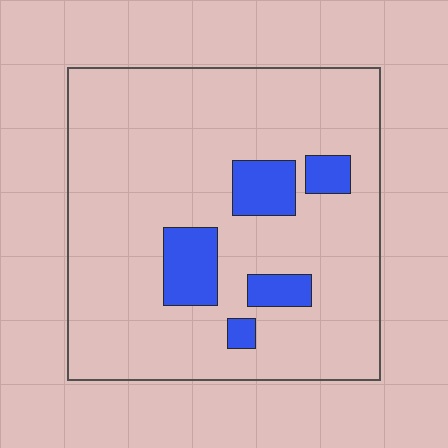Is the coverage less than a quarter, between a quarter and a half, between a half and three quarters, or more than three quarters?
Less than a quarter.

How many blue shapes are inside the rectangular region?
5.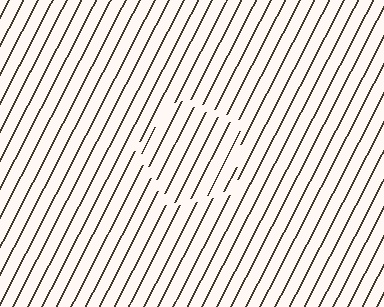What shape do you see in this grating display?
An illusory pentagon. The interior of the shape contains the same grating, shifted by half a period — the contour is defined by the phase discontinuity where line-ends from the inner and outer gratings abut.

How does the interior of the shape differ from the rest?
The interior of the shape contains the same grating, shifted by half a period — the contour is defined by the phase discontinuity where line-ends from the inner and outer gratings abut.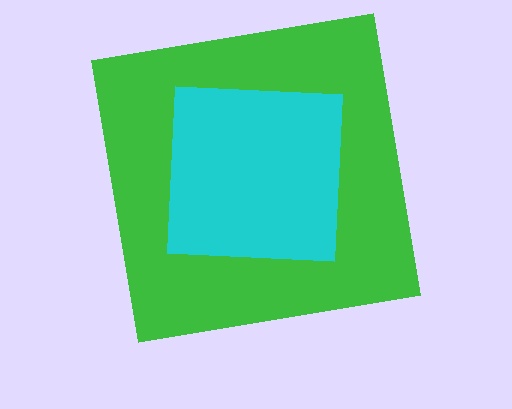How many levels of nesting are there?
2.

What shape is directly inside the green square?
The cyan square.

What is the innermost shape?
The cyan square.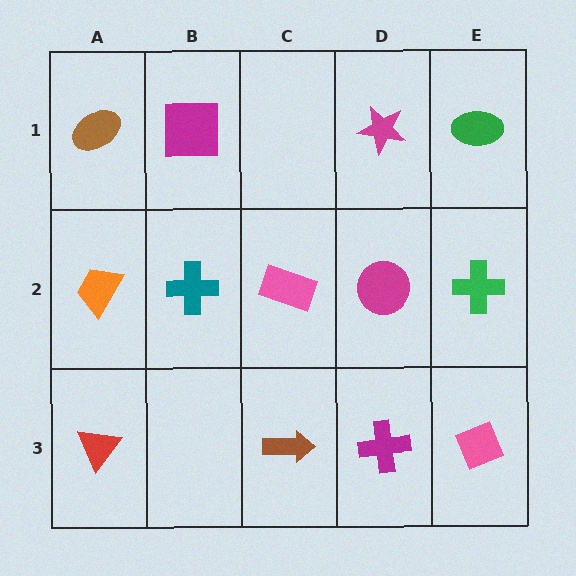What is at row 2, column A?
An orange trapezoid.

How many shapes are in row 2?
5 shapes.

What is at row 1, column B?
A magenta square.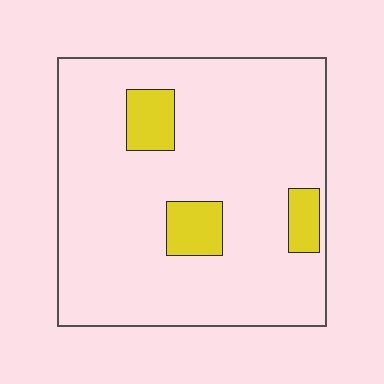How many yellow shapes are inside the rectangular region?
3.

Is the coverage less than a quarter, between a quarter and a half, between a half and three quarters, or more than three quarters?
Less than a quarter.